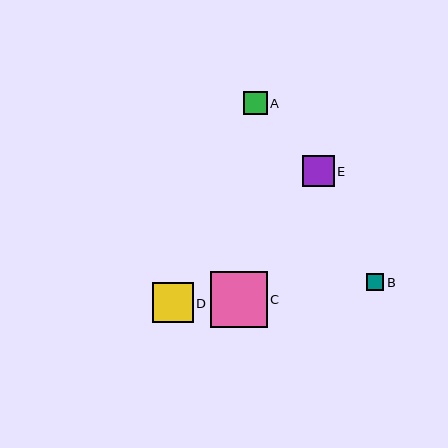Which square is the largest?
Square C is the largest with a size of approximately 56 pixels.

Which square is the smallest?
Square B is the smallest with a size of approximately 17 pixels.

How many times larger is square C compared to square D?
Square C is approximately 1.4 times the size of square D.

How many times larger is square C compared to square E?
Square C is approximately 1.8 times the size of square E.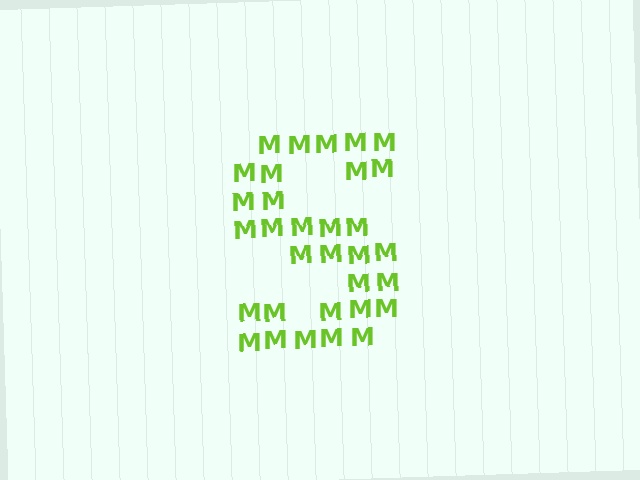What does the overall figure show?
The overall figure shows the letter S.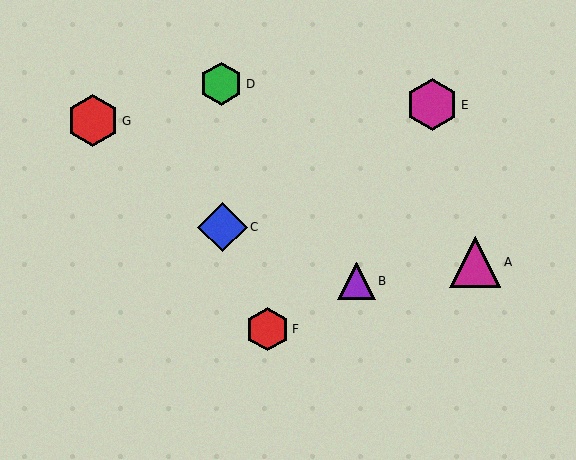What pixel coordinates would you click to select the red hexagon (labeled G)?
Click at (93, 121) to select the red hexagon G.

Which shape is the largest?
The magenta hexagon (labeled E) is the largest.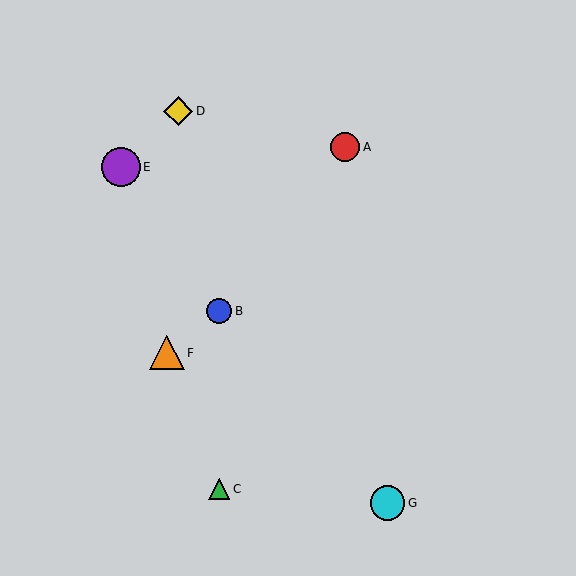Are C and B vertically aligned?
Yes, both are at x≈219.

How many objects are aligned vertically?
2 objects (B, C) are aligned vertically.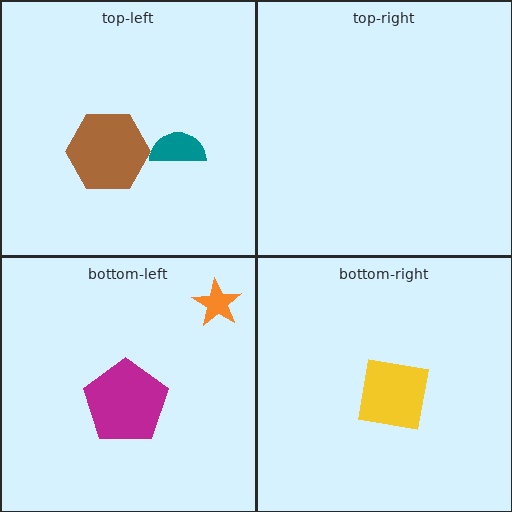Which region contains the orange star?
The bottom-left region.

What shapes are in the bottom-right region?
The yellow square.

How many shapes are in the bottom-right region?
1.